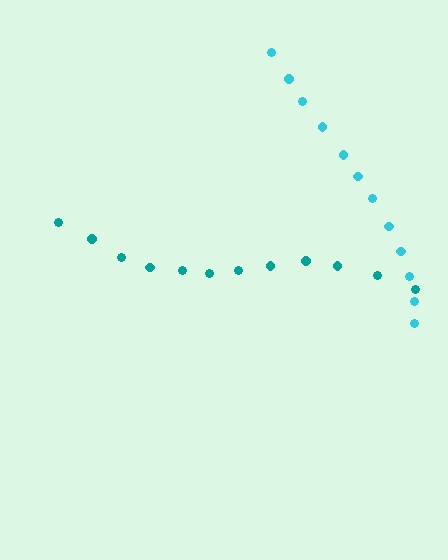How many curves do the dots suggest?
There are 2 distinct paths.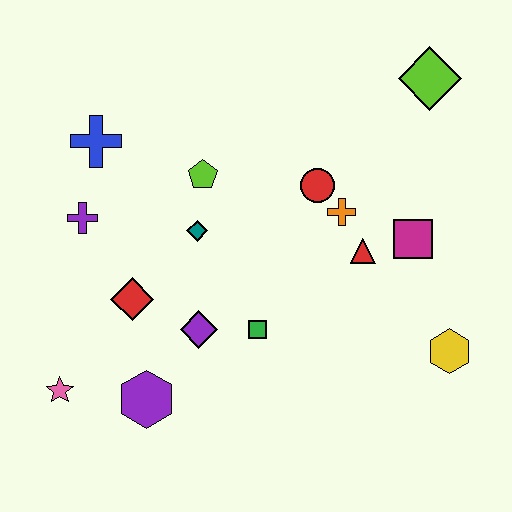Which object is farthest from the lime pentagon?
The yellow hexagon is farthest from the lime pentagon.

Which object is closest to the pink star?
The purple hexagon is closest to the pink star.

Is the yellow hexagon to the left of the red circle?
No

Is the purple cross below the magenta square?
No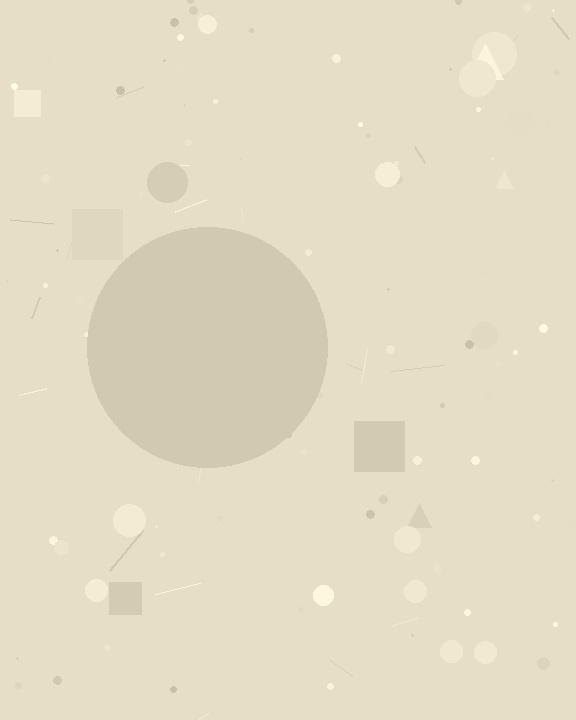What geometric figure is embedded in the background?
A circle is embedded in the background.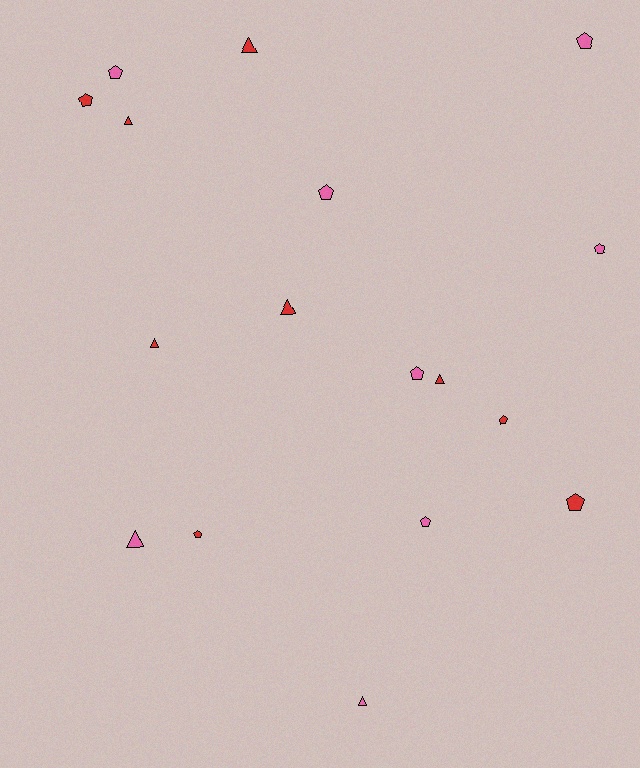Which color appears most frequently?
Red, with 9 objects.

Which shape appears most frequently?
Pentagon, with 10 objects.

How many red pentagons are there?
There are 4 red pentagons.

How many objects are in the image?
There are 17 objects.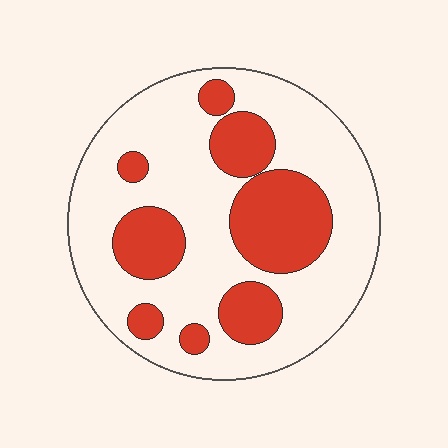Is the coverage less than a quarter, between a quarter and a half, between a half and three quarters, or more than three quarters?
Between a quarter and a half.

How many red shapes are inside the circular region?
8.